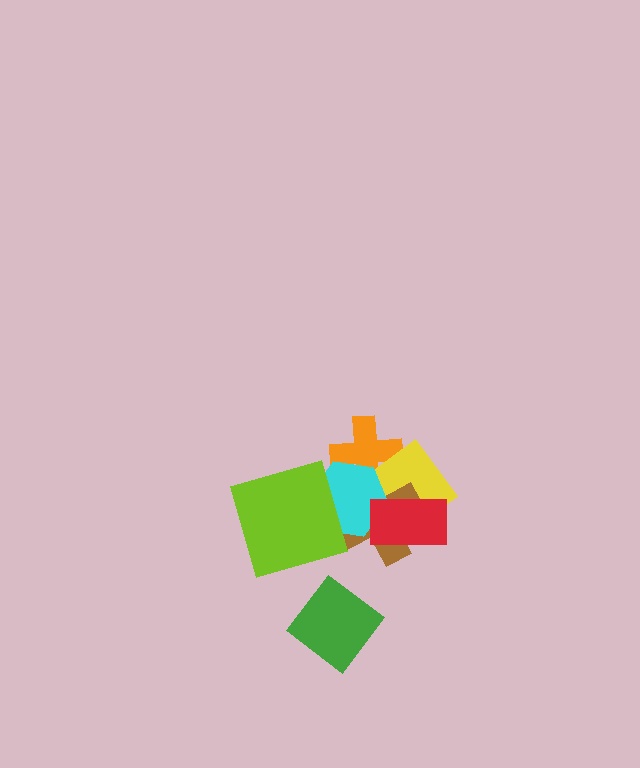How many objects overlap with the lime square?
1 object overlaps with the lime square.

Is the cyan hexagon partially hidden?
Yes, it is partially covered by another shape.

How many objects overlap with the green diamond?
0 objects overlap with the green diamond.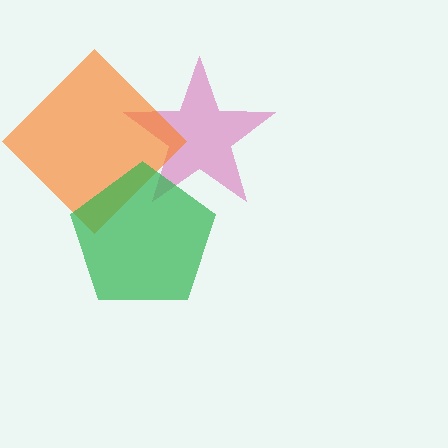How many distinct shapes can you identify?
There are 3 distinct shapes: a magenta star, an orange diamond, a green pentagon.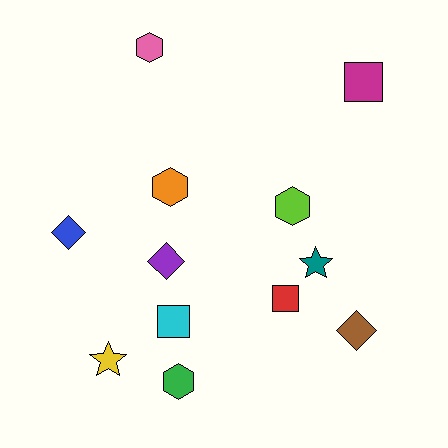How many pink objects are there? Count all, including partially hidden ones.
There is 1 pink object.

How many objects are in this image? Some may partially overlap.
There are 12 objects.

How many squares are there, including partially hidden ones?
There are 3 squares.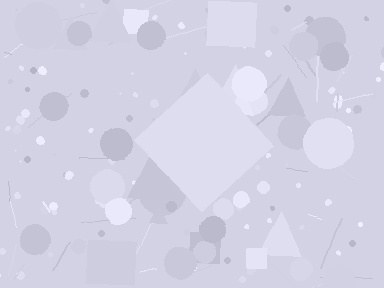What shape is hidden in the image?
A diamond is hidden in the image.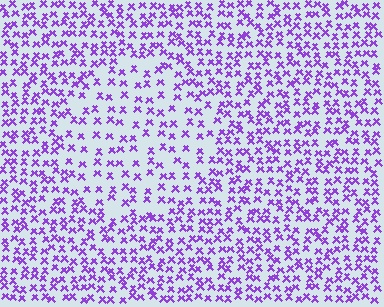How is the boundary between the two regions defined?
The boundary is defined by a change in element density (approximately 1.8x ratio). All elements are the same color, size, and shape.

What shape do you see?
I see a circle.